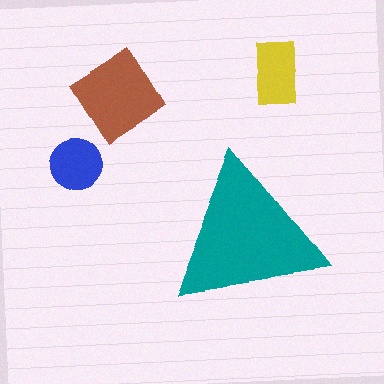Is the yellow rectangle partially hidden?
No, the yellow rectangle is fully visible.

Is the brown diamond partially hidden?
No, the brown diamond is fully visible.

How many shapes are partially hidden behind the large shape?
0 shapes are partially hidden.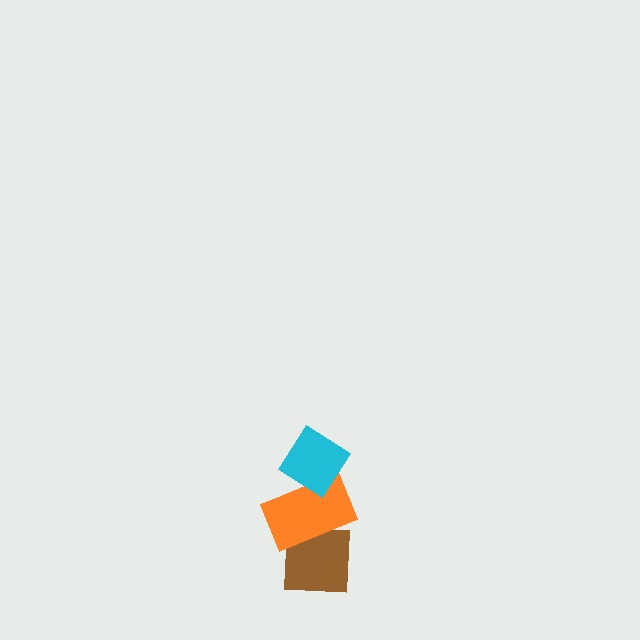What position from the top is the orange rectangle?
The orange rectangle is 2nd from the top.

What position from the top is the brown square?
The brown square is 3rd from the top.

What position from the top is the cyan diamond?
The cyan diamond is 1st from the top.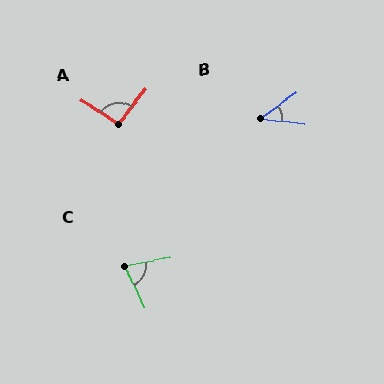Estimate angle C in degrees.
Approximately 75 degrees.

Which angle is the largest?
A, at approximately 95 degrees.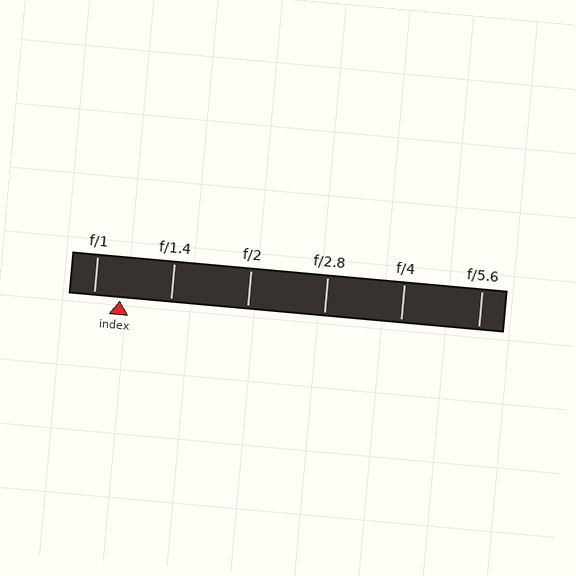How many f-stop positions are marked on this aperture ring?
There are 6 f-stop positions marked.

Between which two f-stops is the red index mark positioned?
The index mark is between f/1 and f/1.4.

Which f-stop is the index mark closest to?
The index mark is closest to f/1.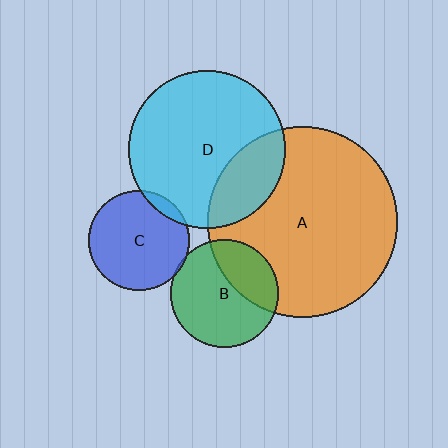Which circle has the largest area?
Circle A (orange).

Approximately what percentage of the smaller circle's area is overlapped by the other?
Approximately 10%.